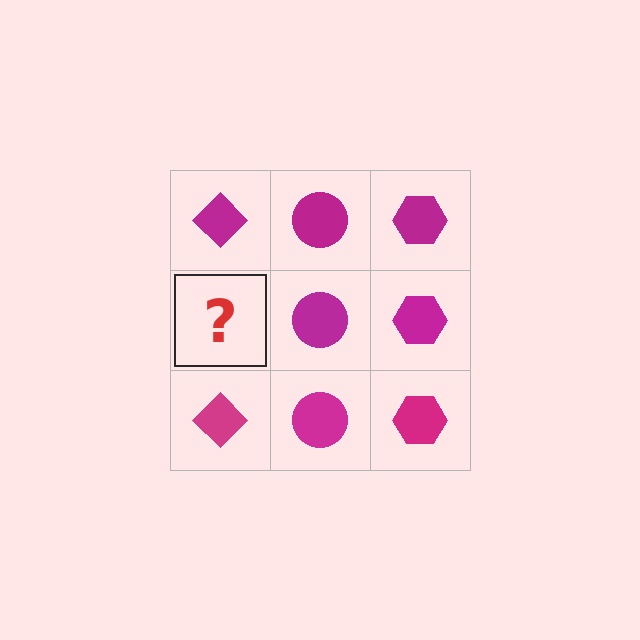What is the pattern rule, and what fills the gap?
The rule is that each column has a consistent shape. The gap should be filled with a magenta diamond.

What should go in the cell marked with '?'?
The missing cell should contain a magenta diamond.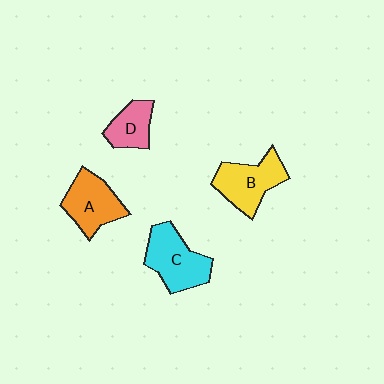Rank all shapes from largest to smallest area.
From largest to smallest: C (cyan), B (yellow), A (orange), D (pink).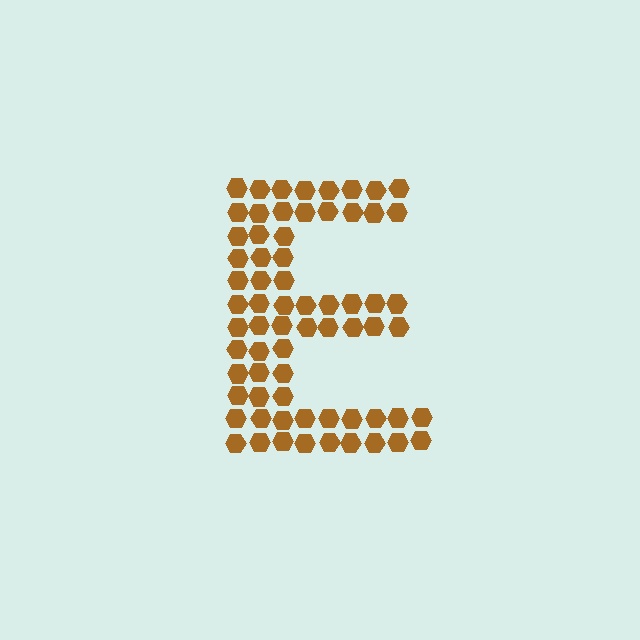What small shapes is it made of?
It is made of small hexagons.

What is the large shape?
The large shape is the letter E.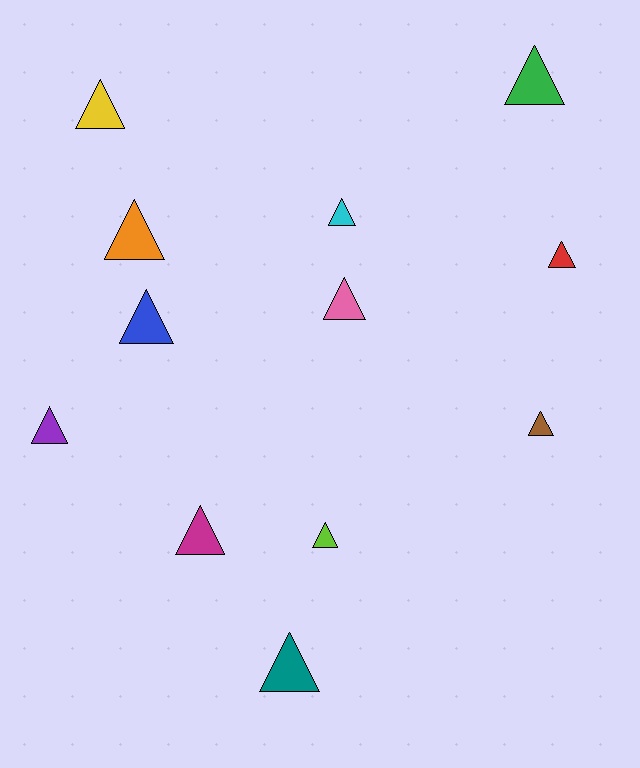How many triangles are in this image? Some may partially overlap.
There are 12 triangles.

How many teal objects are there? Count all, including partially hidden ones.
There is 1 teal object.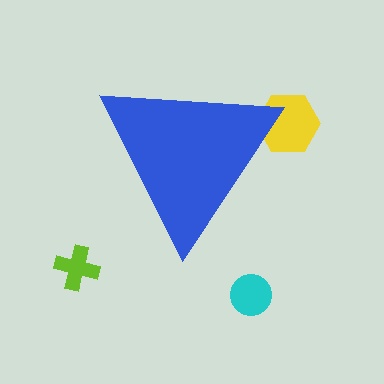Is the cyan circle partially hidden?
No, the cyan circle is fully visible.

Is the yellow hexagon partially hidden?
Yes, the yellow hexagon is partially hidden behind the blue triangle.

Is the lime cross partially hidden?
No, the lime cross is fully visible.